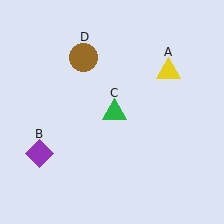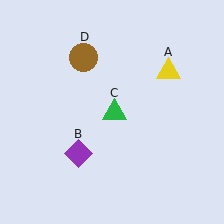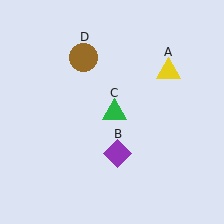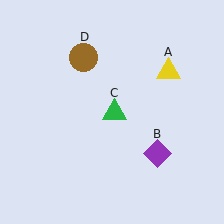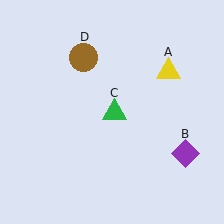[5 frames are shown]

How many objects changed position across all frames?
1 object changed position: purple diamond (object B).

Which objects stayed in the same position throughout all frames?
Yellow triangle (object A) and green triangle (object C) and brown circle (object D) remained stationary.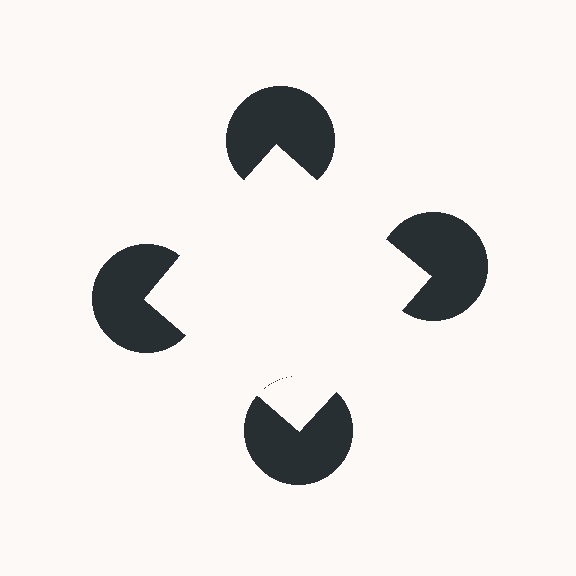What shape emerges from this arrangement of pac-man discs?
An illusory square — its edges are inferred from the aligned wedge cuts in the pac-man discs, not physically drawn.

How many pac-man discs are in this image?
There are 4 — one at each vertex of the illusory square.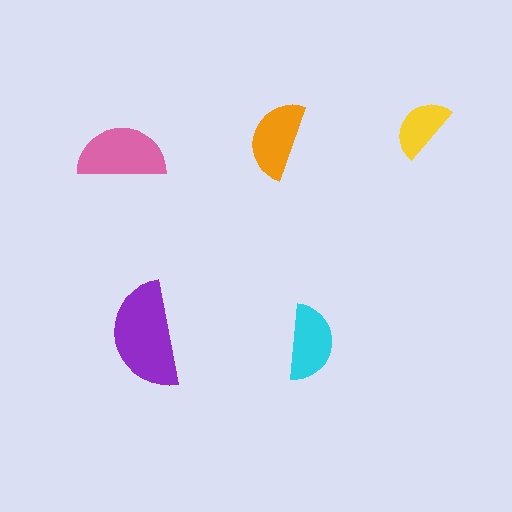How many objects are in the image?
There are 5 objects in the image.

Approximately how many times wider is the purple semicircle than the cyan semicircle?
About 1.5 times wider.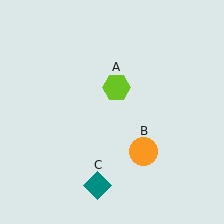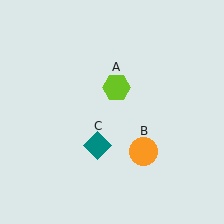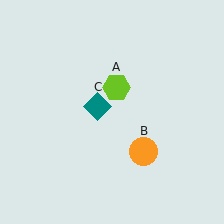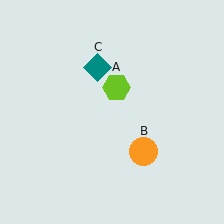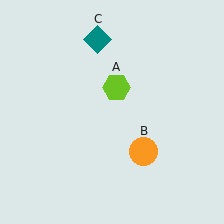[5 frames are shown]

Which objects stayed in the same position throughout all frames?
Lime hexagon (object A) and orange circle (object B) remained stationary.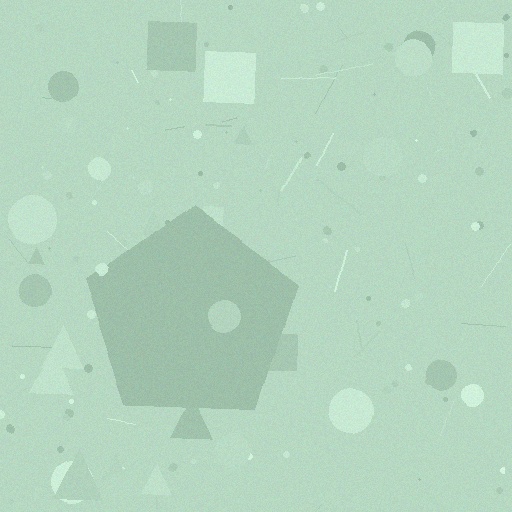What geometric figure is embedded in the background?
A pentagon is embedded in the background.